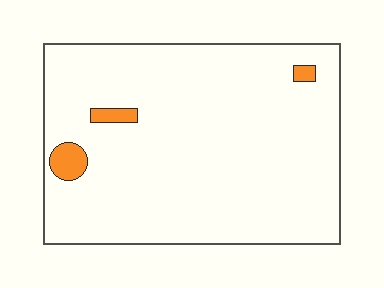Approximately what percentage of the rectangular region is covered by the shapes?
Approximately 5%.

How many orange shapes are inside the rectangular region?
3.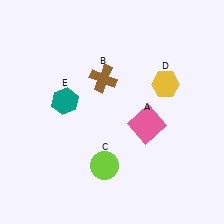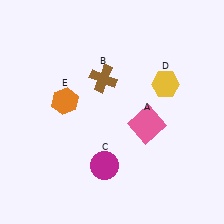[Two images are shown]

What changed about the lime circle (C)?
In Image 1, C is lime. In Image 2, it changed to magenta.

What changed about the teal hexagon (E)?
In Image 1, E is teal. In Image 2, it changed to orange.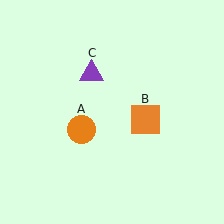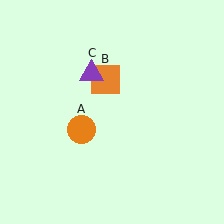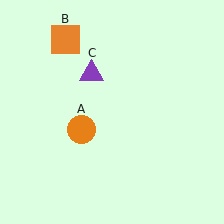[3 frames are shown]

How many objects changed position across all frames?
1 object changed position: orange square (object B).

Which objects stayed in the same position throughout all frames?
Orange circle (object A) and purple triangle (object C) remained stationary.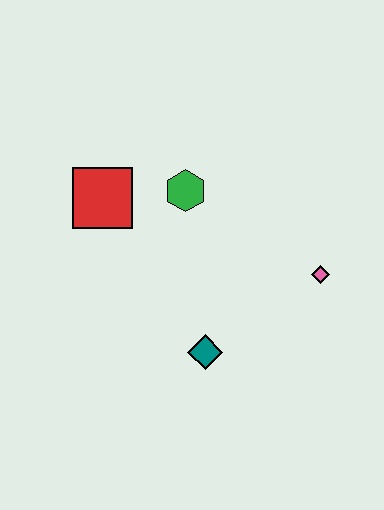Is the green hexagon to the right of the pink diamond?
No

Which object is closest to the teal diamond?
The pink diamond is closest to the teal diamond.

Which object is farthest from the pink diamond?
The red square is farthest from the pink diamond.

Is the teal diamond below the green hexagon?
Yes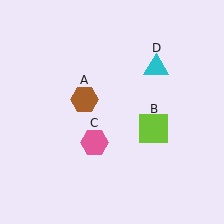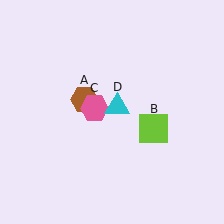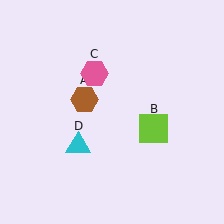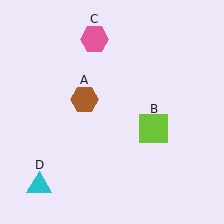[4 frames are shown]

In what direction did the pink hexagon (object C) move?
The pink hexagon (object C) moved up.